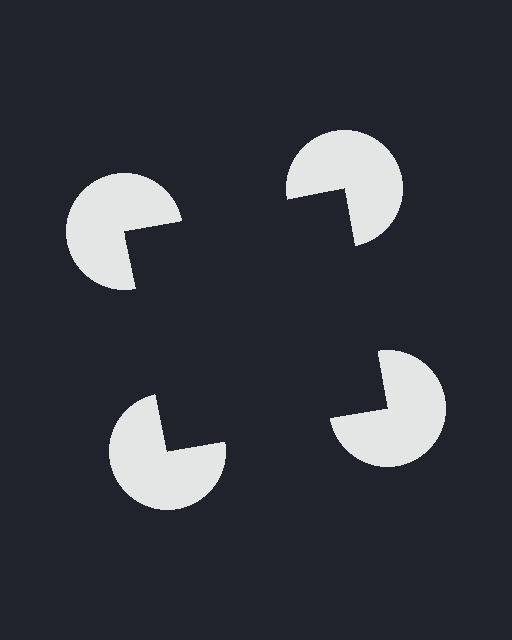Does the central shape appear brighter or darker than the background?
It typically appears slightly darker than the background, even though no actual brightness change is drawn.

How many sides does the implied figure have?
4 sides.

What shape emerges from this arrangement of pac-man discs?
An illusory square — its edges are inferred from the aligned wedge cuts in the pac-man discs, not physically drawn.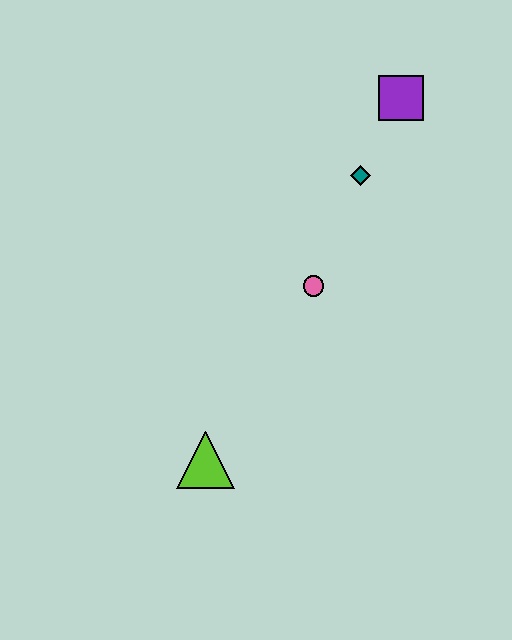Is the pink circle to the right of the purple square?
No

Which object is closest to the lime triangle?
The pink circle is closest to the lime triangle.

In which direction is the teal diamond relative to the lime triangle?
The teal diamond is above the lime triangle.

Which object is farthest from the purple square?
The lime triangle is farthest from the purple square.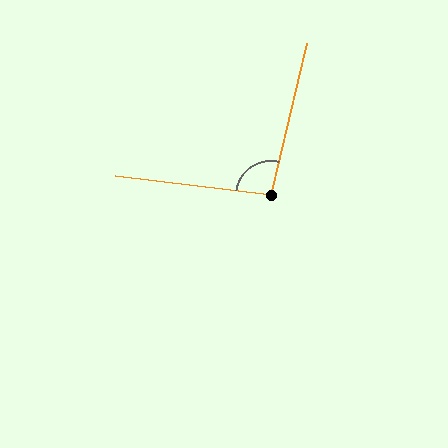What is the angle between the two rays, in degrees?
Approximately 97 degrees.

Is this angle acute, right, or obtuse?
It is obtuse.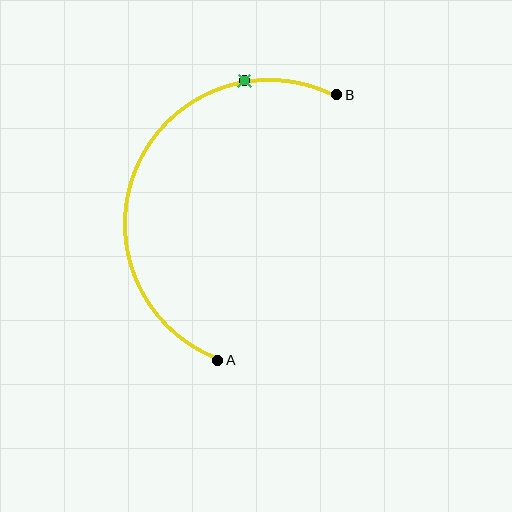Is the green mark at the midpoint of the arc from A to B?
No. The green mark lies on the arc but is closer to endpoint B. The arc midpoint would be at the point on the curve equidistant along the arc from both A and B.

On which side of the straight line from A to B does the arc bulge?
The arc bulges to the left of the straight line connecting A and B.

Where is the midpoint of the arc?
The arc midpoint is the point on the curve farthest from the straight line joining A and B. It sits to the left of that line.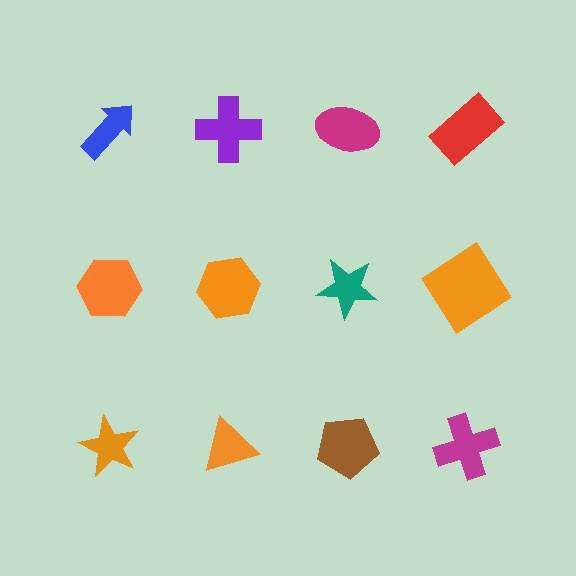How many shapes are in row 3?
4 shapes.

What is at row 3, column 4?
A magenta cross.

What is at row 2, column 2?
An orange hexagon.